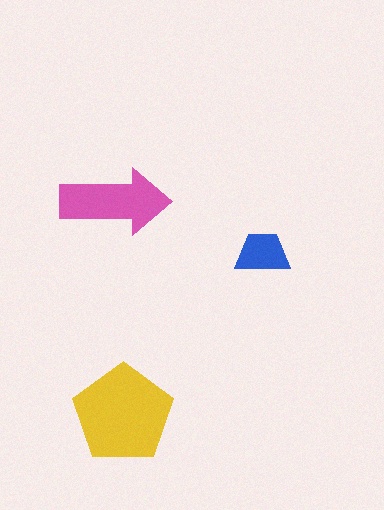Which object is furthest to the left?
The pink arrow is leftmost.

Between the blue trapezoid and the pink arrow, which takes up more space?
The pink arrow.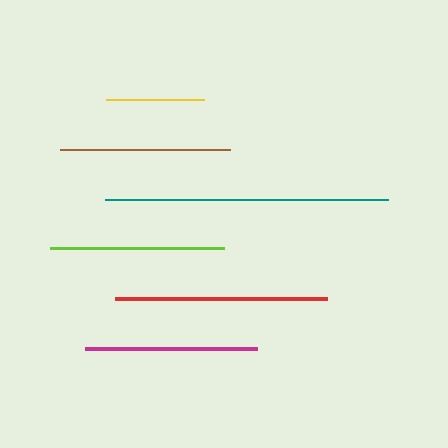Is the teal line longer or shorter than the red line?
The teal line is longer than the red line.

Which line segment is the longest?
The teal line is the longest at approximately 283 pixels.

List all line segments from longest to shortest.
From longest to shortest: teal, red, lime, magenta, brown, yellow.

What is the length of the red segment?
The red segment is approximately 212 pixels long.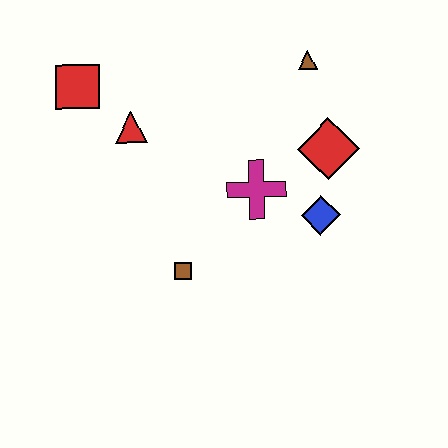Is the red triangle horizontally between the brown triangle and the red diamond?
No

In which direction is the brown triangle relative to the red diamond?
The brown triangle is above the red diamond.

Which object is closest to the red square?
The red triangle is closest to the red square.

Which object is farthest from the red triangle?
The blue diamond is farthest from the red triangle.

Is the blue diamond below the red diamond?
Yes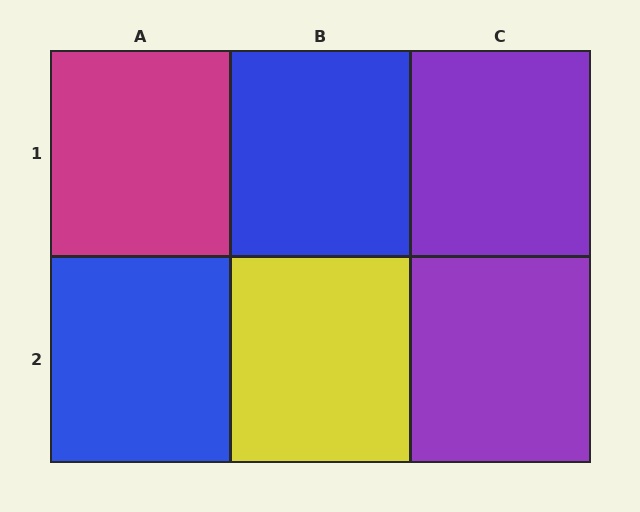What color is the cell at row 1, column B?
Blue.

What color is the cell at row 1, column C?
Purple.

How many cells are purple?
2 cells are purple.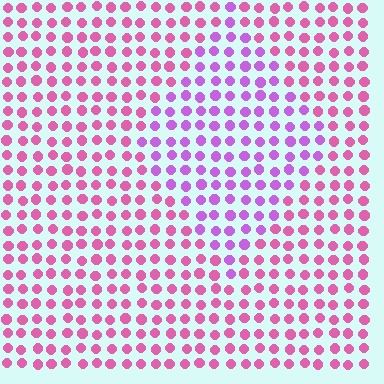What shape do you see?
I see a diamond.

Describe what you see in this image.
The image is filled with small pink elements in a uniform arrangement. A diamond-shaped region is visible where the elements are tinted to a slightly different hue, forming a subtle color boundary.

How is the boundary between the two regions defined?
The boundary is defined purely by a slight shift in hue (about 36 degrees). Spacing, size, and orientation are identical on both sides.